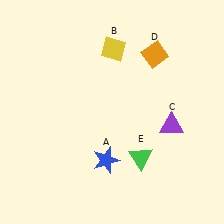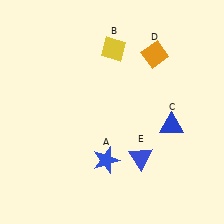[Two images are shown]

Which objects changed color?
C changed from purple to blue. E changed from green to blue.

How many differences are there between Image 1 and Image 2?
There are 2 differences between the two images.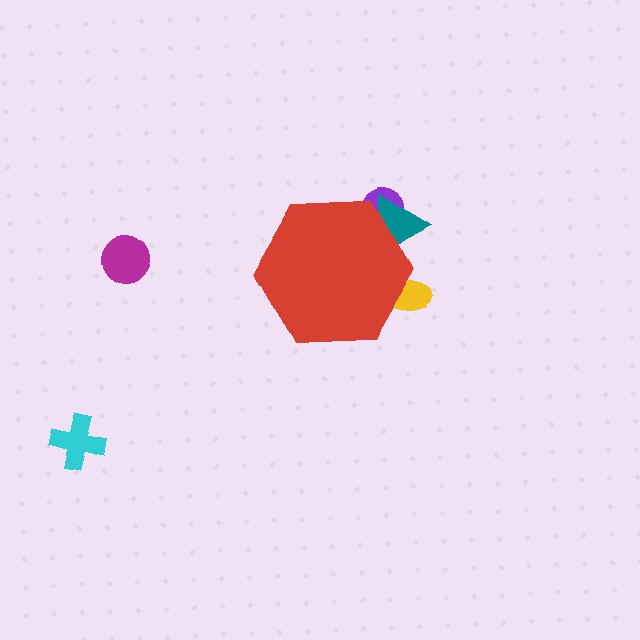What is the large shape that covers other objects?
A red hexagon.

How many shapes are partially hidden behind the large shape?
3 shapes are partially hidden.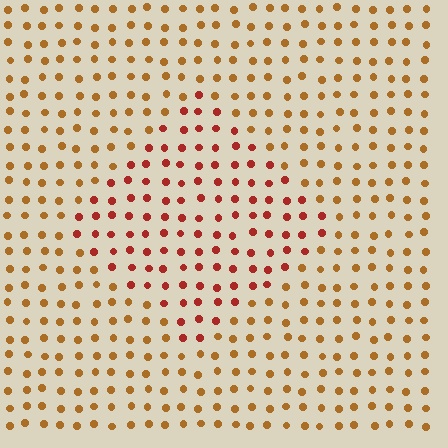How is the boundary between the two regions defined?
The boundary is defined purely by a slight shift in hue (about 32 degrees). Spacing, size, and orientation are identical on both sides.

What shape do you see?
I see a diamond.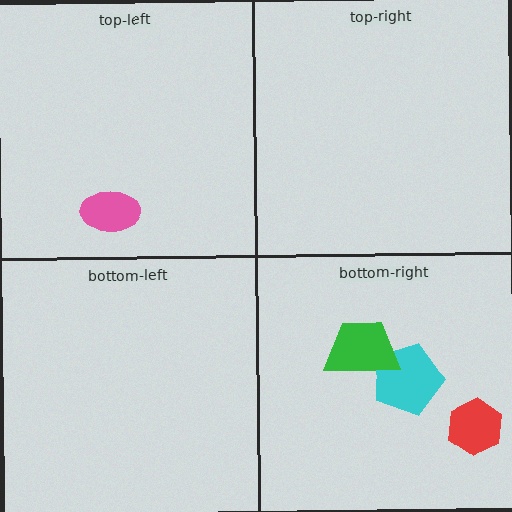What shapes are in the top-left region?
The pink ellipse.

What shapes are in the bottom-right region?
The red hexagon, the cyan pentagon, the green trapezoid.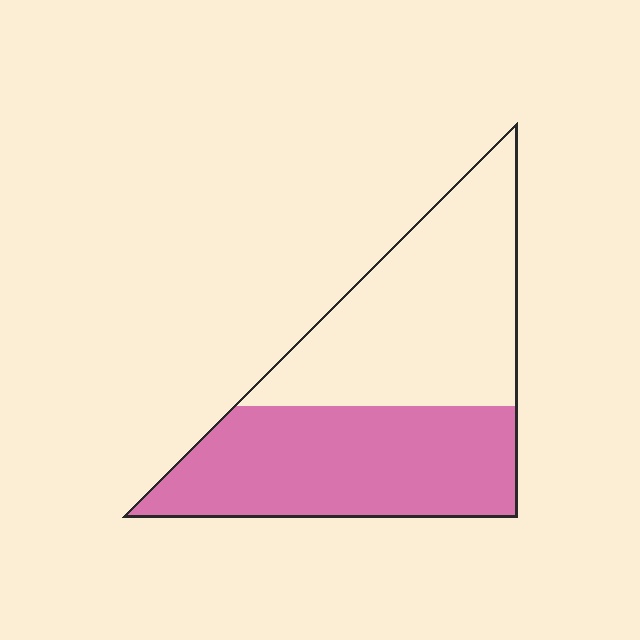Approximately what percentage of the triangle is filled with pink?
Approximately 50%.